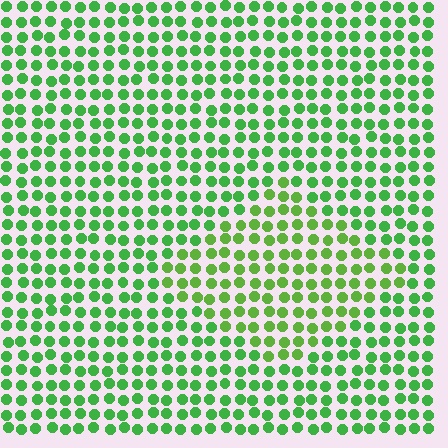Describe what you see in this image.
The image is filled with small green elements in a uniform arrangement. A diamond-shaped region is visible where the elements are tinted to a slightly different hue, forming a subtle color boundary.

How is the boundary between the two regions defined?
The boundary is defined purely by a slight shift in hue (about 21 degrees). Spacing, size, and orientation are identical on both sides.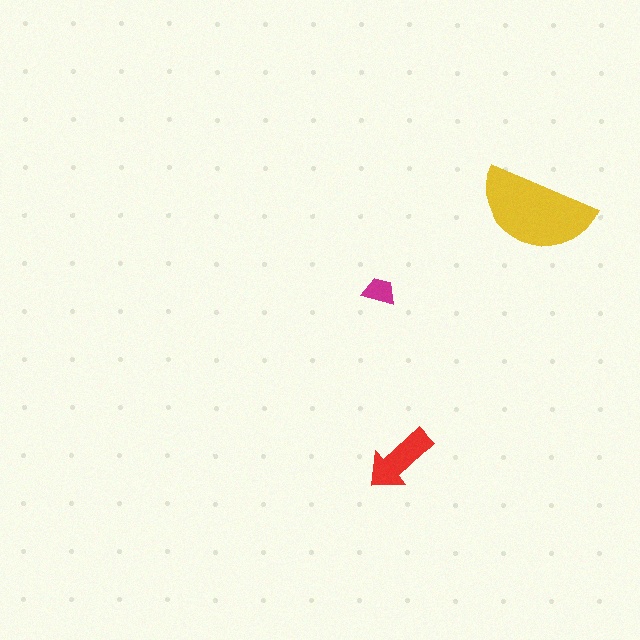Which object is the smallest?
The magenta trapezoid.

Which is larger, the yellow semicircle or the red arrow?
The yellow semicircle.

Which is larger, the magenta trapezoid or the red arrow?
The red arrow.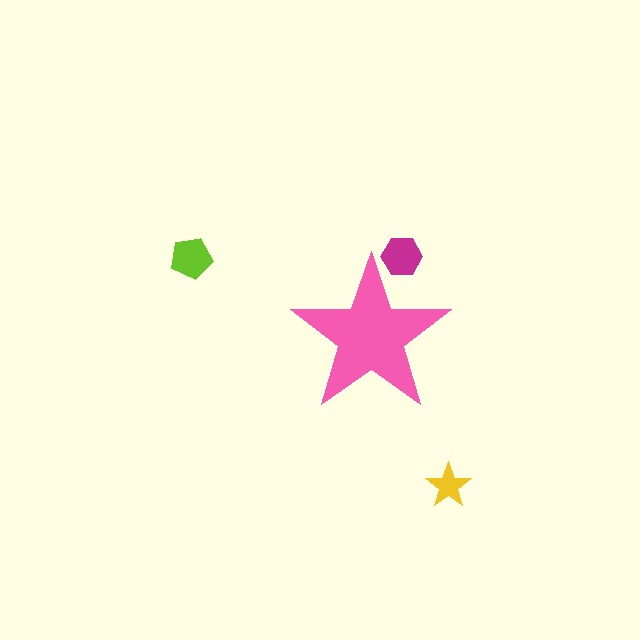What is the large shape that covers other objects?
A pink star.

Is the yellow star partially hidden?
No, the yellow star is fully visible.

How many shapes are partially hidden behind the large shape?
1 shape is partially hidden.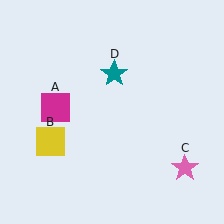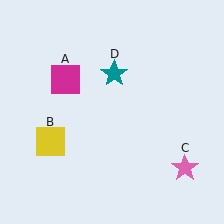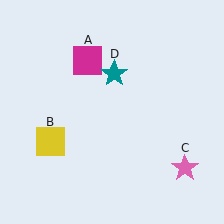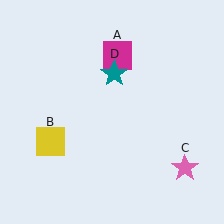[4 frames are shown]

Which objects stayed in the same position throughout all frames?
Yellow square (object B) and pink star (object C) and teal star (object D) remained stationary.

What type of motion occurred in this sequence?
The magenta square (object A) rotated clockwise around the center of the scene.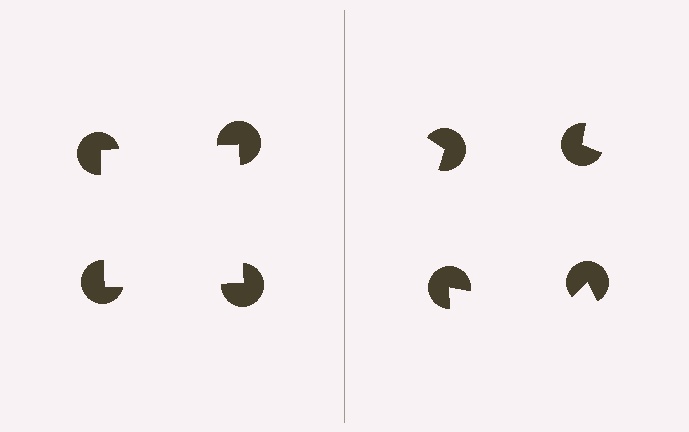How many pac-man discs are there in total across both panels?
8 — 4 on each side.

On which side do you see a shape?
An illusory square appears on the left side. On the right side the wedge cuts are rotated, so no coherent shape forms.